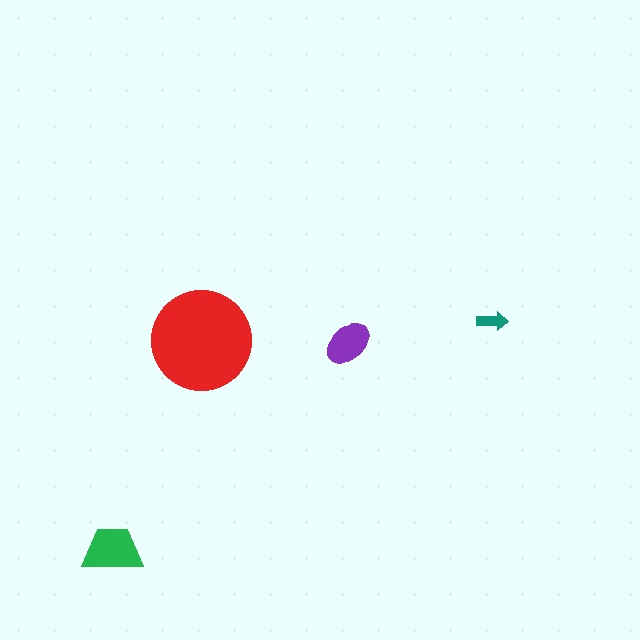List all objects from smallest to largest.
The teal arrow, the purple ellipse, the green trapezoid, the red circle.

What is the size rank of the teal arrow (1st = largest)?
4th.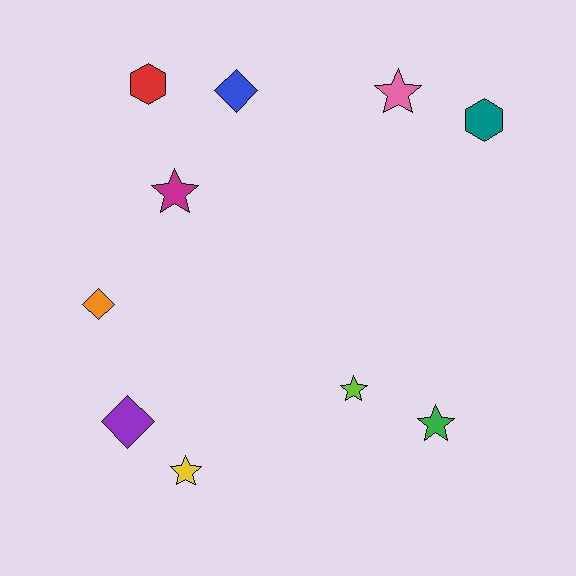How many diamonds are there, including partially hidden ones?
There are 3 diamonds.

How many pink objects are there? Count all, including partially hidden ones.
There is 1 pink object.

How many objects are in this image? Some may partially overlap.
There are 10 objects.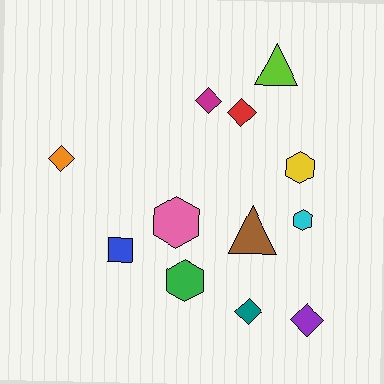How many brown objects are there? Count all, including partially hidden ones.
There is 1 brown object.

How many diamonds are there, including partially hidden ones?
There are 5 diamonds.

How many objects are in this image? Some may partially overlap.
There are 12 objects.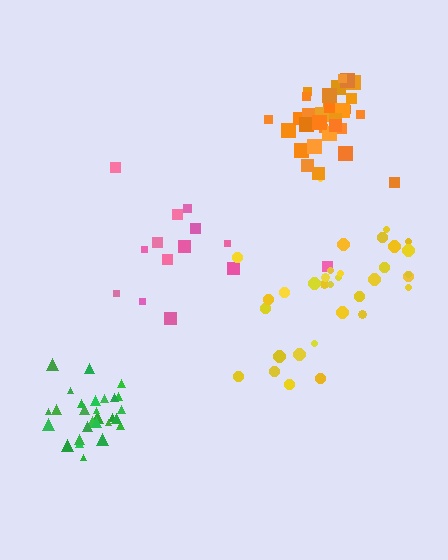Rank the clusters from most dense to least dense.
green, orange, yellow, pink.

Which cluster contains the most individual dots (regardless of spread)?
Yellow (34).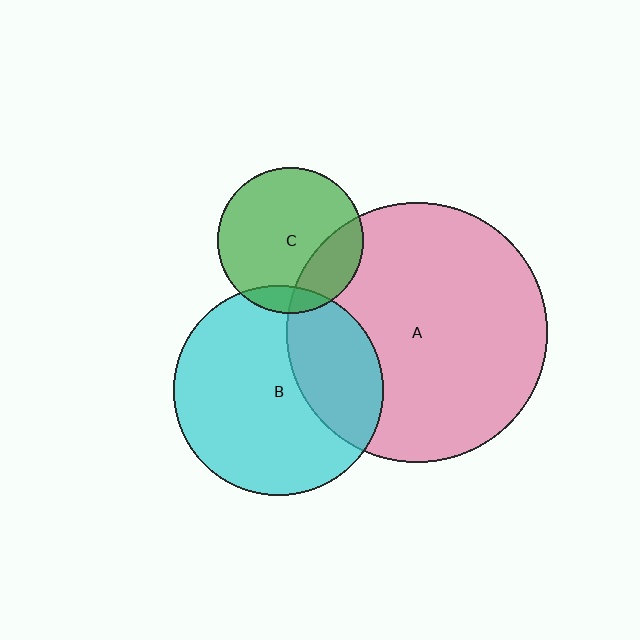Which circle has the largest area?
Circle A (pink).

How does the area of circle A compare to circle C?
Approximately 3.2 times.